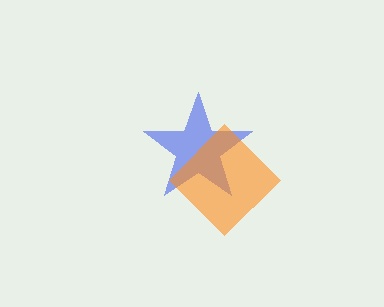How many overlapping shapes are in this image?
There are 2 overlapping shapes in the image.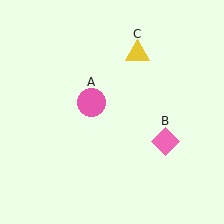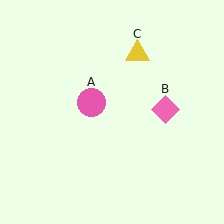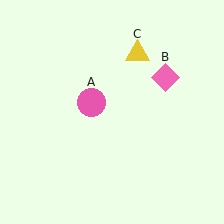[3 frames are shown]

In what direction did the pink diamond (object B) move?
The pink diamond (object B) moved up.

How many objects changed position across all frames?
1 object changed position: pink diamond (object B).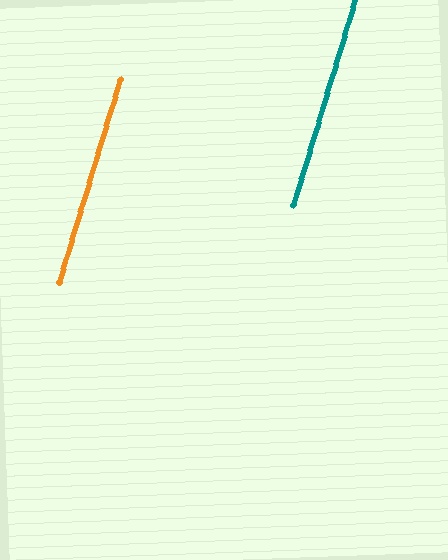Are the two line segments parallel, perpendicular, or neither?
Parallel — their directions differ by only 0.0°.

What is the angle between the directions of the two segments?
Approximately 0 degrees.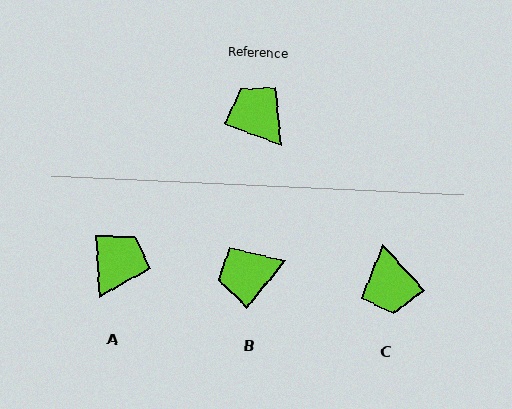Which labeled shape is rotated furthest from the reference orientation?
C, about 153 degrees away.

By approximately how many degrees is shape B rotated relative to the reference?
Approximately 71 degrees counter-clockwise.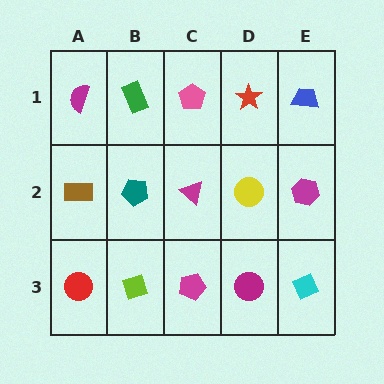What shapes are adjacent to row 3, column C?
A magenta triangle (row 2, column C), a lime diamond (row 3, column B), a magenta circle (row 3, column D).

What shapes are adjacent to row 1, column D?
A yellow circle (row 2, column D), a pink pentagon (row 1, column C), a blue trapezoid (row 1, column E).